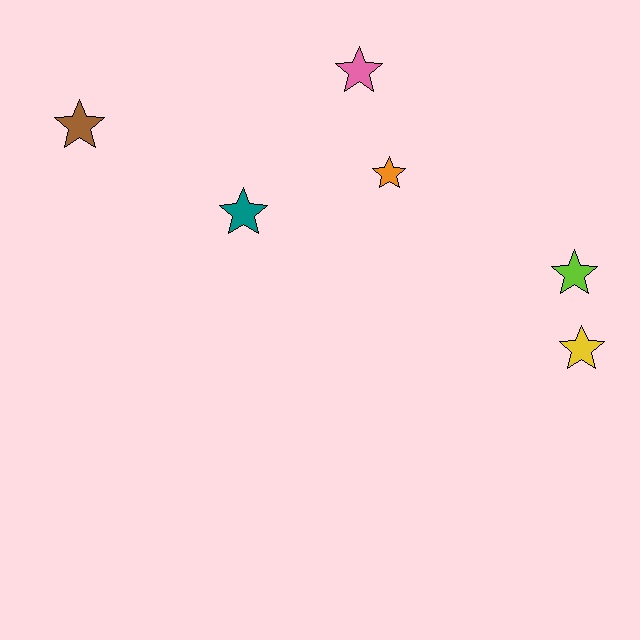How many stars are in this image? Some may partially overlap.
There are 6 stars.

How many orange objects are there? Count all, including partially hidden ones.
There is 1 orange object.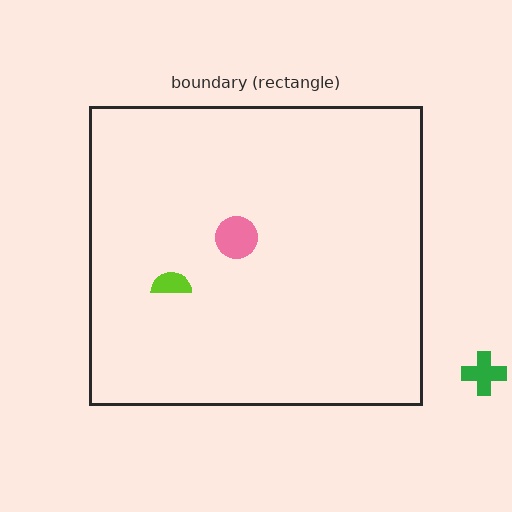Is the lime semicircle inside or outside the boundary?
Inside.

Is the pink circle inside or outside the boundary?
Inside.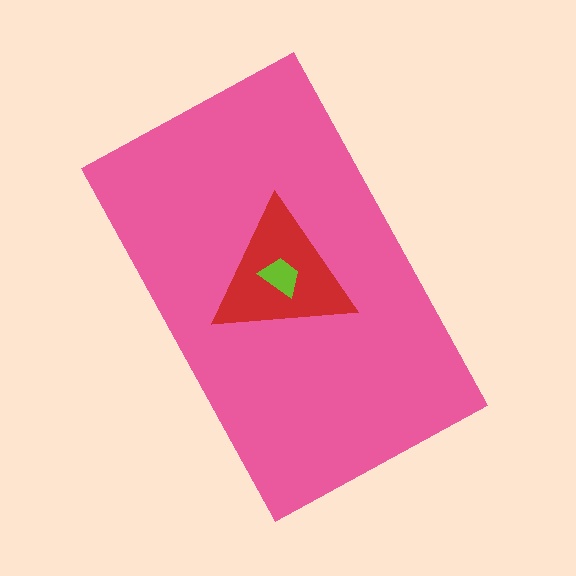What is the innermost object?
The lime trapezoid.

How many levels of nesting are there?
3.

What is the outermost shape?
The pink rectangle.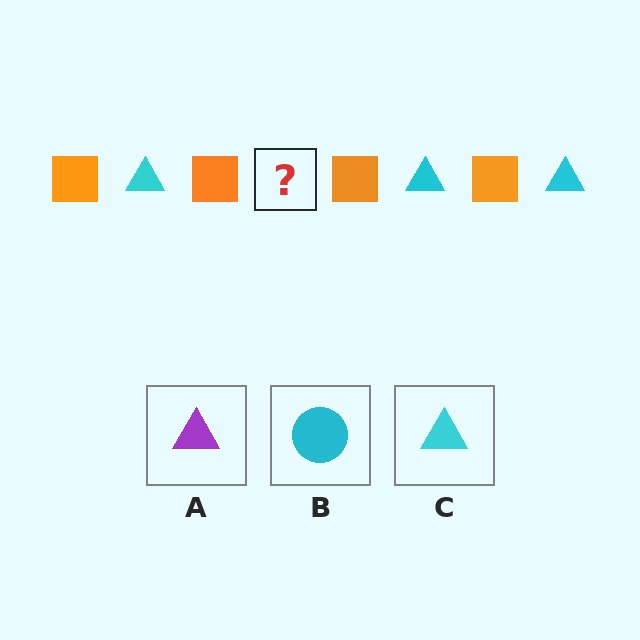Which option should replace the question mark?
Option C.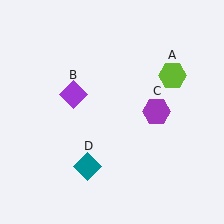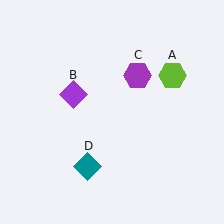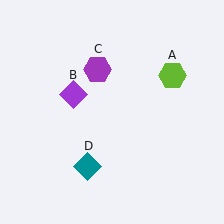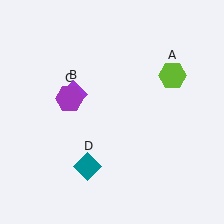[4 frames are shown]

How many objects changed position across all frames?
1 object changed position: purple hexagon (object C).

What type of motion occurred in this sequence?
The purple hexagon (object C) rotated counterclockwise around the center of the scene.